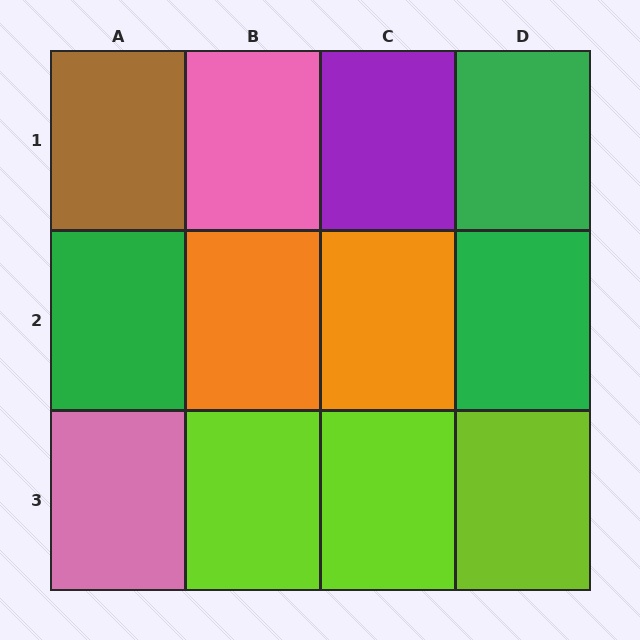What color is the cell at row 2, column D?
Green.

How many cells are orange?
2 cells are orange.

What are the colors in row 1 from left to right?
Brown, pink, purple, green.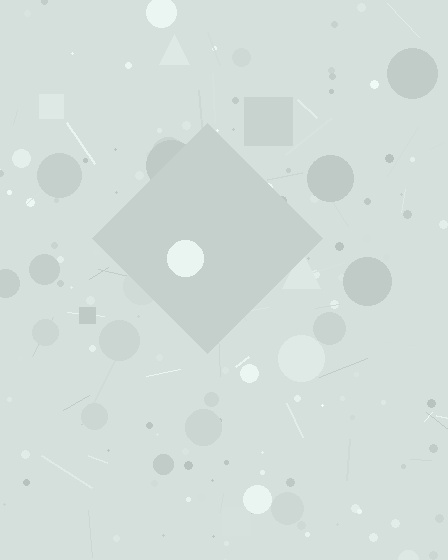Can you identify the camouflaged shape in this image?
The camouflaged shape is a diamond.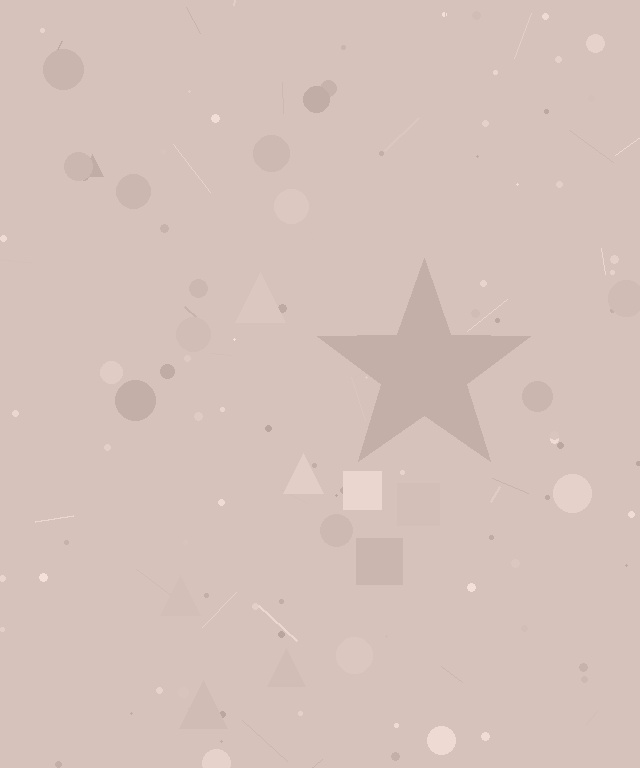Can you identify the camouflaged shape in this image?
The camouflaged shape is a star.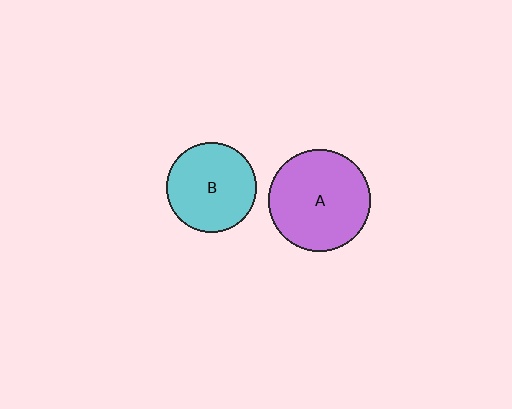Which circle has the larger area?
Circle A (purple).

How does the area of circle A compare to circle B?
Approximately 1.3 times.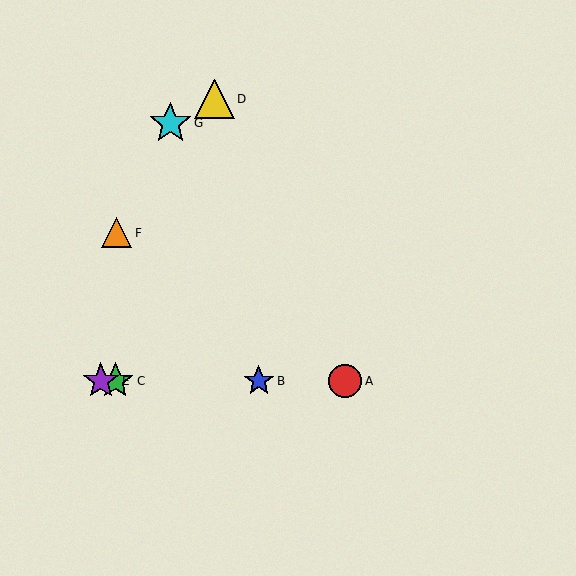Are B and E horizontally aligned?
Yes, both are at y≈381.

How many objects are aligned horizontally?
4 objects (A, B, C, E) are aligned horizontally.